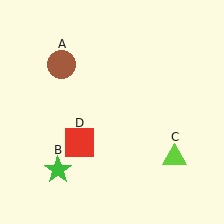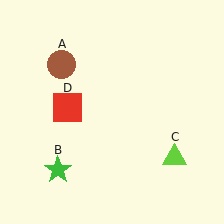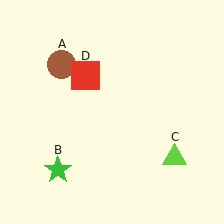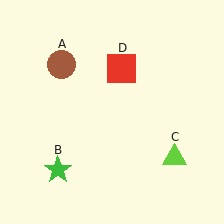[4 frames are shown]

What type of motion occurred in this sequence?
The red square (object D) rotated clockwise around the center of the scene.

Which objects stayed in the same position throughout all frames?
Brown circle (object A) and green star (object B) and lime triangle (object C) remained stationary.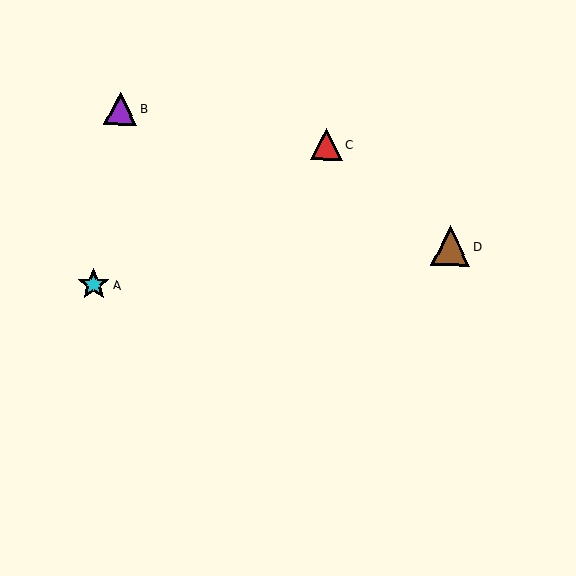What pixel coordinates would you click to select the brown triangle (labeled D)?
Click at (450, 246) to select the brown triangle D.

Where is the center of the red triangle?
The center of the red triangle is at (326, 144).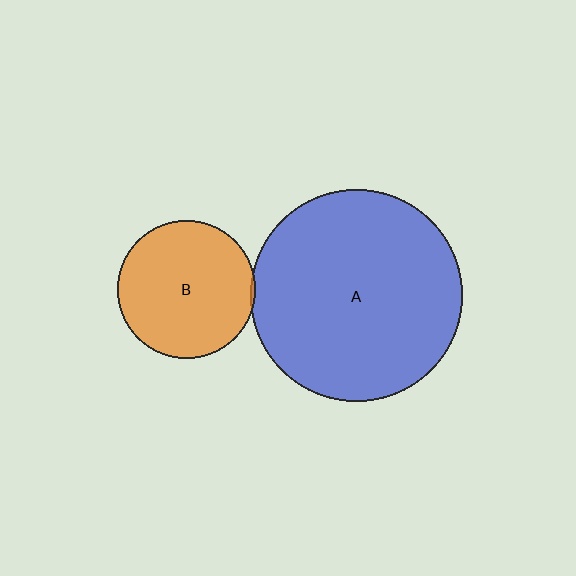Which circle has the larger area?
Circle A (blue).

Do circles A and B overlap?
Yes.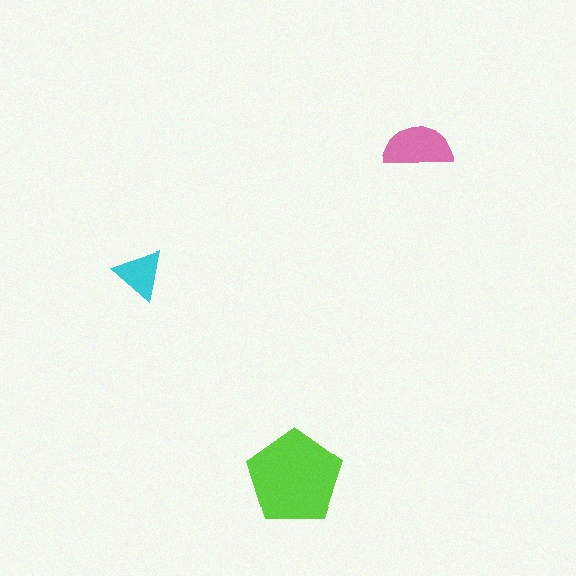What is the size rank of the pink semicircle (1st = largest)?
2nd.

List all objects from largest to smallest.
The lime pentagon, the pink semicircle, the cyan triangle.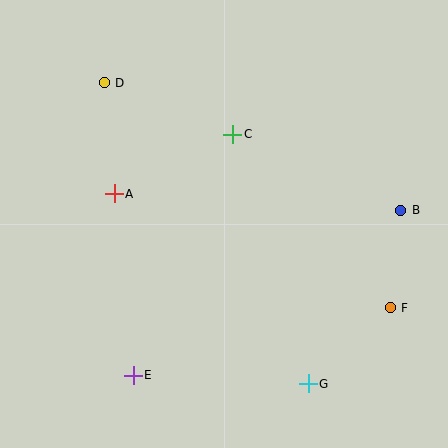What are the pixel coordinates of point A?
Point A is at (114, 194).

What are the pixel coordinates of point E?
Point E is at (133, 375).